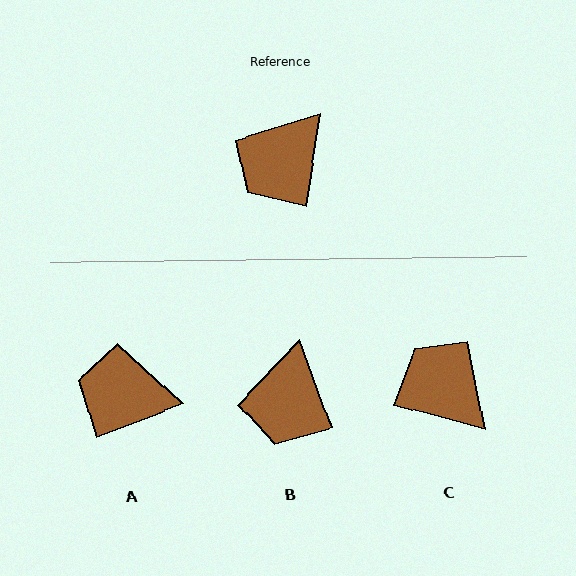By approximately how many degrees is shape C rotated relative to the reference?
Approximately 96 degrees clockwise.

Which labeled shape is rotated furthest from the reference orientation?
C, about 96 degrees away.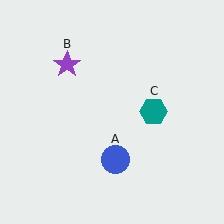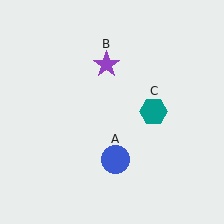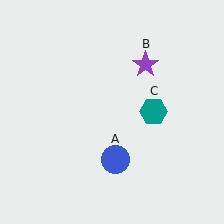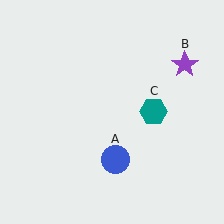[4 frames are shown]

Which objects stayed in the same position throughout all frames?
Blue circle (object A) and teal hexagon (object C) remained stationary.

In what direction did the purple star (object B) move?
The purple star (object B) moved right.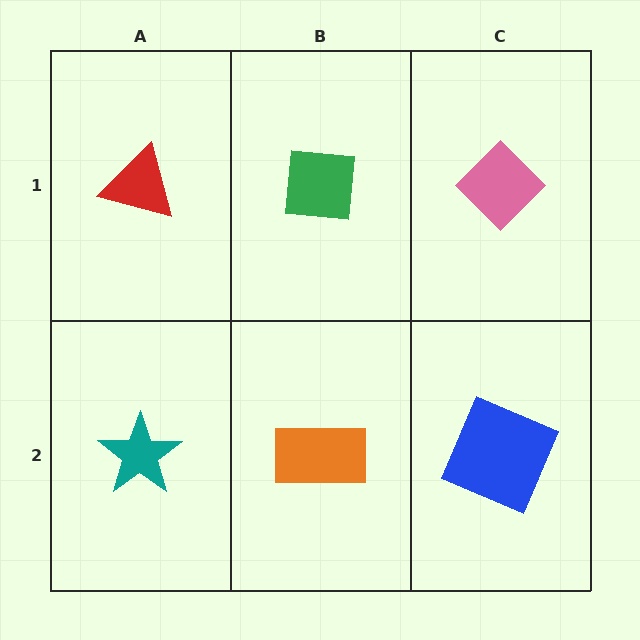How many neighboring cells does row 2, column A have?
2.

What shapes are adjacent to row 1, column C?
A blue square (row 2, column C), a green square (row 1, column B).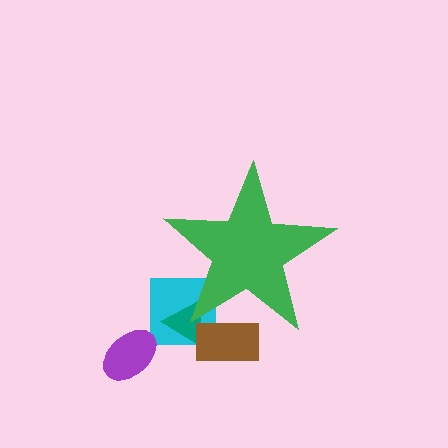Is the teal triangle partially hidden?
Yes, the teal triangle is partially hidden behind the green star.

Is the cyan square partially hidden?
Yes, the cyan square is partially hidden behind the green star.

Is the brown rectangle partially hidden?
Yes, the brown rectangle is partially hidden behind the green star.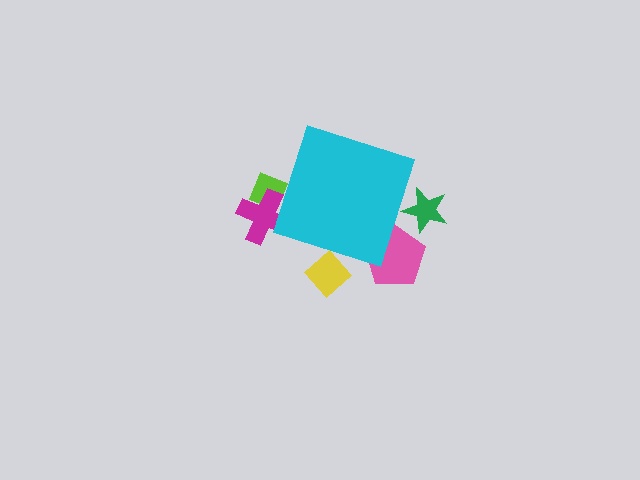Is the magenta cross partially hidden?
Yes, the magenta cross is partially hidden behind the cyan diamond.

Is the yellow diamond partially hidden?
Yes, the yellow diamond is partially hidden behind the cyan diamond.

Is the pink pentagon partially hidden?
Yes, the pink pentagon is partially hidden behind the cyan diamond.